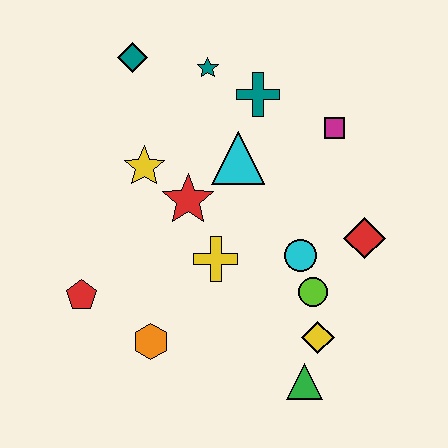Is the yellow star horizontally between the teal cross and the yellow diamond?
No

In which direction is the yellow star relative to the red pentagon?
The yellow star is above the red pentagon.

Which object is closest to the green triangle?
The yellow diamond is closest to the green triangle.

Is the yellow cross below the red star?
Yes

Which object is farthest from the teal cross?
The green triangle is farthest from the teal cross.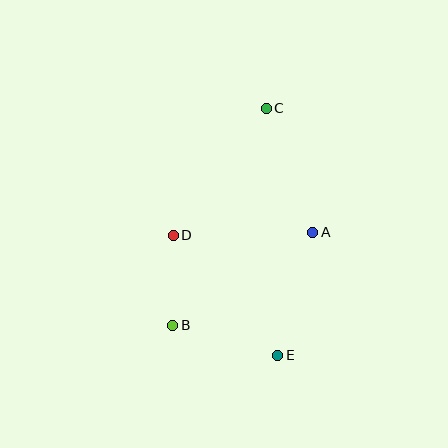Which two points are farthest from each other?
Points C and E are farthest from each other.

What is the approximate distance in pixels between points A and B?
The distance between A and B is approximately 168 pixels.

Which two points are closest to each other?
Points B and D are closest to each other.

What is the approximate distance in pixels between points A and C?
The distance between A and C is approximately 133 pixels.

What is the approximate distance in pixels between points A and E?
The distance between A and E is approximately 128 pixels.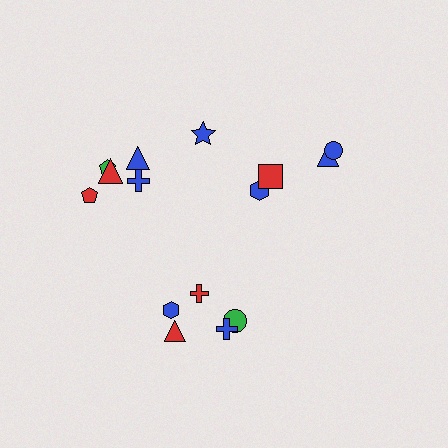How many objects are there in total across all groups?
There are 15 objects.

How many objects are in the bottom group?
There are 5 objects.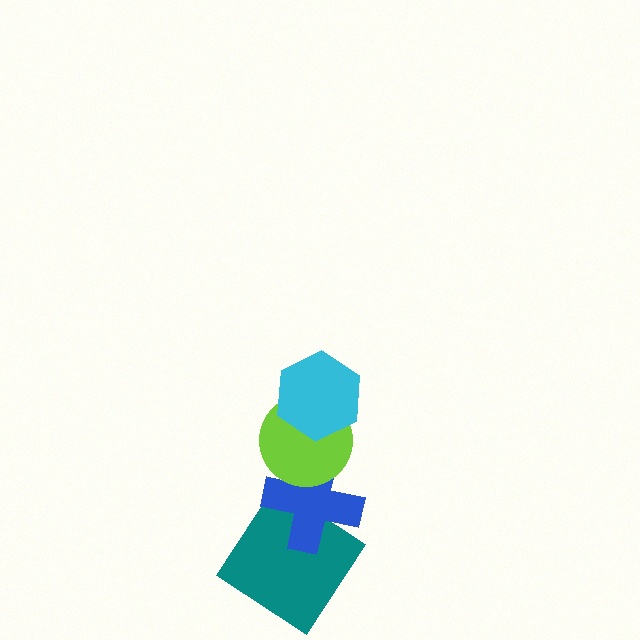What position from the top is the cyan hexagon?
The cyan hexagon is 1st from the top.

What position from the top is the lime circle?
The lime circle is 2nd from the top.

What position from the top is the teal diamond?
The teal diamond is 4th from the top.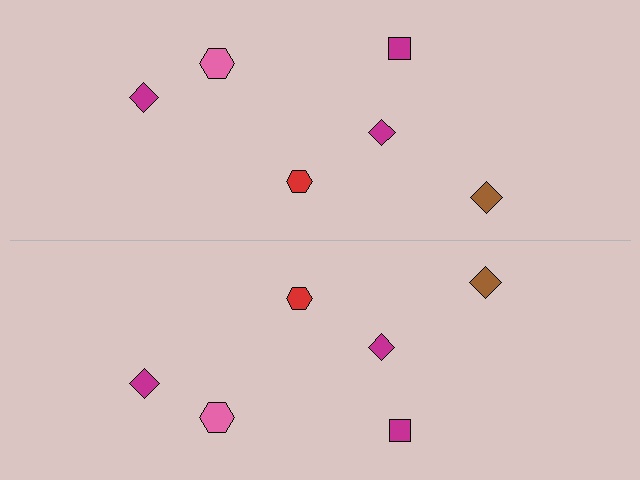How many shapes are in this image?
There are 12 shapes in this image.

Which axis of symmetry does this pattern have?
The pattern has a horizontal axis of symmetry running through the center of the image.